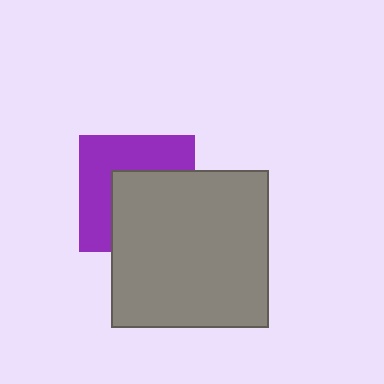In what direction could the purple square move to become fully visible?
The purple square could move toward the upper-left. That would shift it out from behind the gray square entirely.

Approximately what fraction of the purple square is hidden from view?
Roughly 51% of the purple square is hidden behind the gray square.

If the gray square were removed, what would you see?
You would see the complete purple square.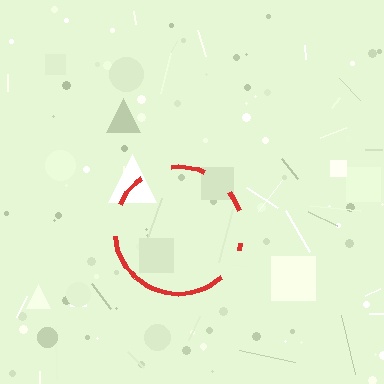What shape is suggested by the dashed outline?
The dashed outline suggests a circle.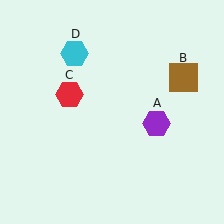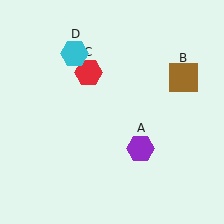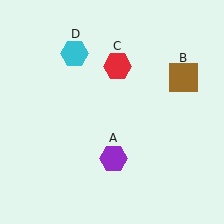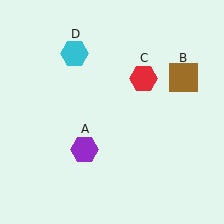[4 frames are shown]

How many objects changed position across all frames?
2 objects changed position: purple hexagon (object A), red hexagon (object C).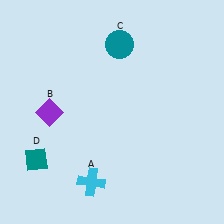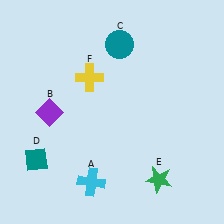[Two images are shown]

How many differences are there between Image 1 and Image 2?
There are 2 differences between the two images.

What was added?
A green star (E), a yellow cross (F) were added in Image 2.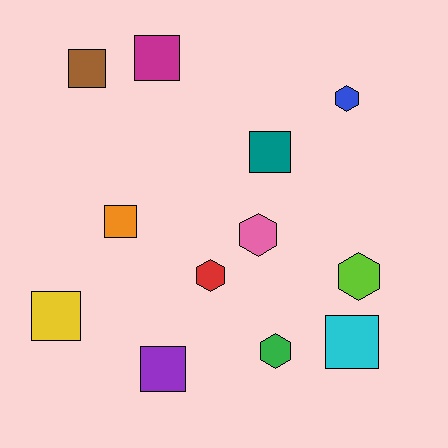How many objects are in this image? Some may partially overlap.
There are 12 objects.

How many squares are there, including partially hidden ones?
There are 7 squares.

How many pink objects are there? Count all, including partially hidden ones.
There is 1 pink object.